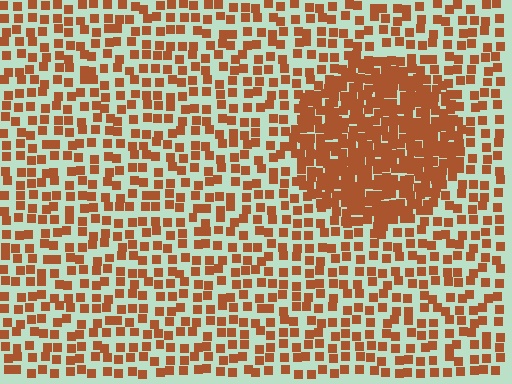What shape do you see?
I see a circle.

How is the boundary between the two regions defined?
The boundary is defined by a change in element density (approximately 2.3x ratio). All elements are the same color, size, and shape.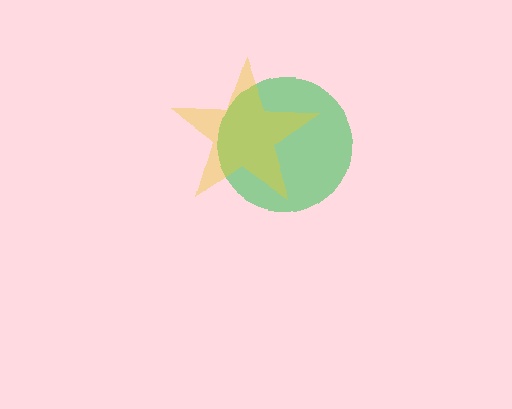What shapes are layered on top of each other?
The layered shapes are: a green circle, a yellow star.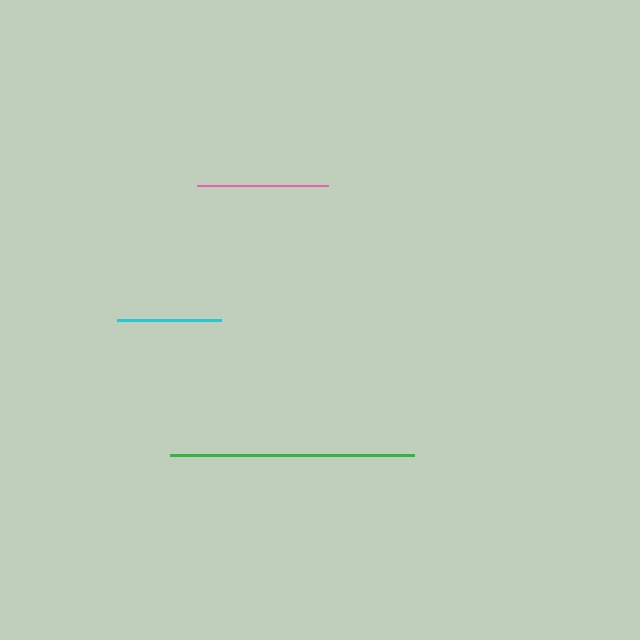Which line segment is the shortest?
The cyan line is the shortest at approximately 104 pixels.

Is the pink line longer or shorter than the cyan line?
The pink line is longer than the cyan line.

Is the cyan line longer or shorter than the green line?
The green line is longer than the cyan line.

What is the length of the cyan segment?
The cyan segment is approximately 104 pixels long.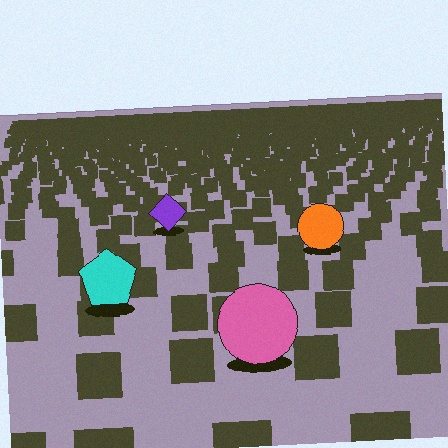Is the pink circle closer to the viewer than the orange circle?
Yes. The pink circle is closer — you can tell from the texture gradient: the ground texture is coarser near it.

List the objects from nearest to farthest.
From nearest to farthest: the pink circle, the cyan pentagon, the orange circle, the purple diamond.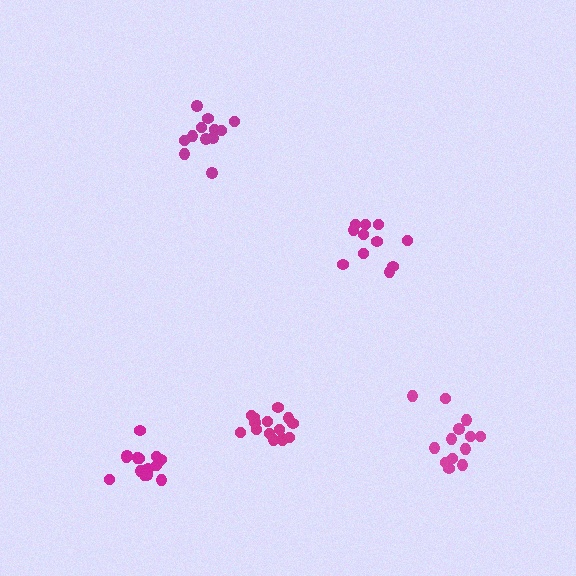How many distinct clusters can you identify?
There are 5 distinct clusters.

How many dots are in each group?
Group 1: 15 dots, Group 2: 11 dots, Group 3: 12 dots, Group 4: 13 dots, Group 5: 16 dots (67 total).